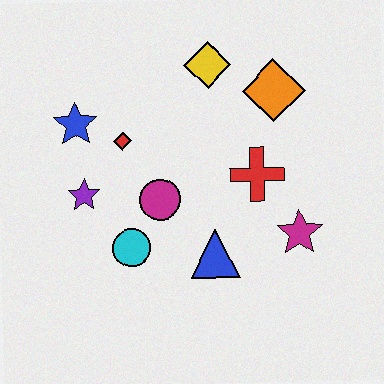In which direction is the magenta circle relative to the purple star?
The magenta circle is to the right of the purple star.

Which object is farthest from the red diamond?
The magenta star is farthest from the red diamond.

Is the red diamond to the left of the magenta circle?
Yes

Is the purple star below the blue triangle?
No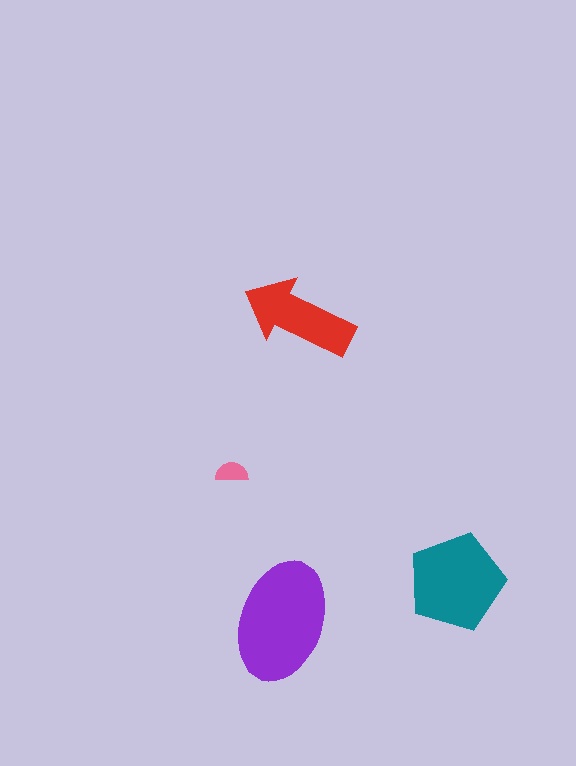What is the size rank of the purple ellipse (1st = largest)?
1st.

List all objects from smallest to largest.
The pink semicircle, the red arrow, the teal pentagon, the purple ellipse.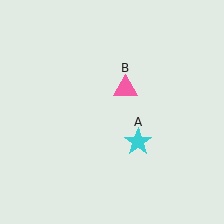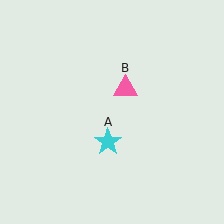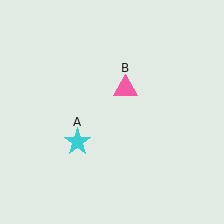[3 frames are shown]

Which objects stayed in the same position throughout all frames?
Pink triangle (object B) remained stationary.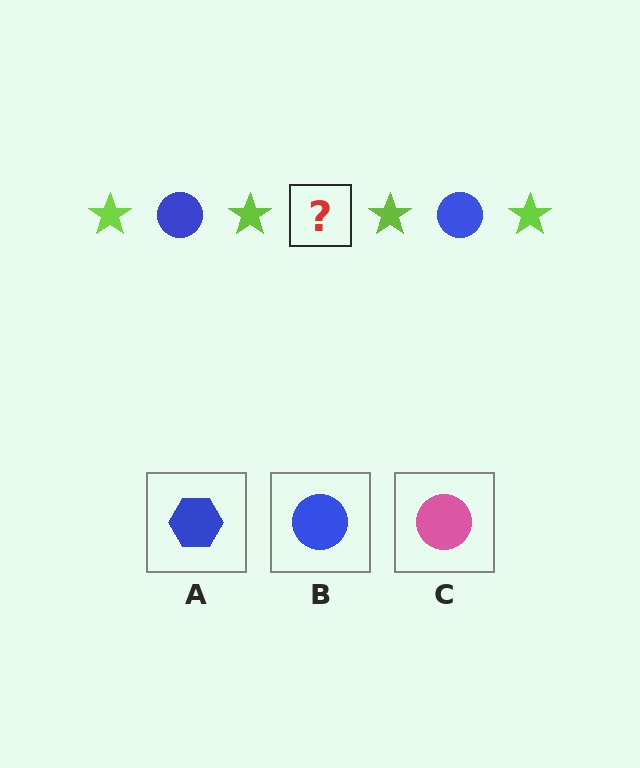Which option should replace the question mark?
Option B.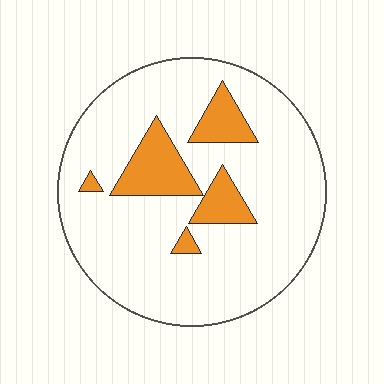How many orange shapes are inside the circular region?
5.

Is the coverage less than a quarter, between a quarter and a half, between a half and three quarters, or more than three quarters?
Less than a quarter.